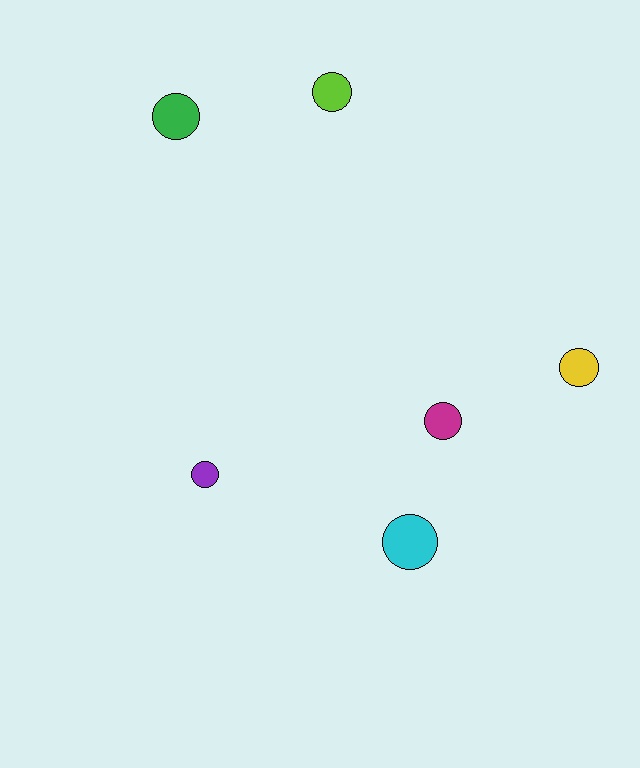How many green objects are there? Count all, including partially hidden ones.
There is 1 green object.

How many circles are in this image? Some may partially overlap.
There are 6 circles.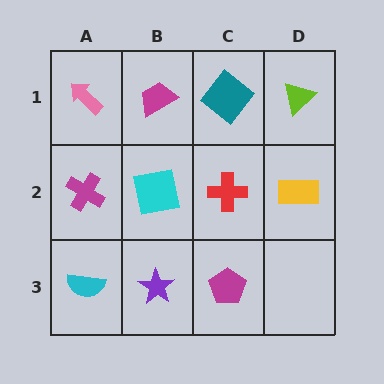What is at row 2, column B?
A cyan square.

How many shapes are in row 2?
4 shapes.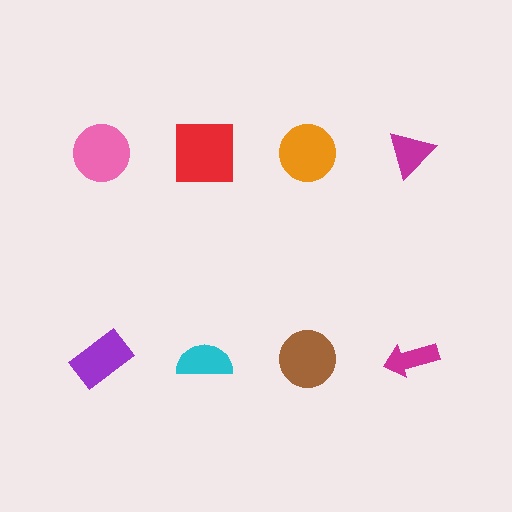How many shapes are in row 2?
4 shapes.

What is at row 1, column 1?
A pink circle.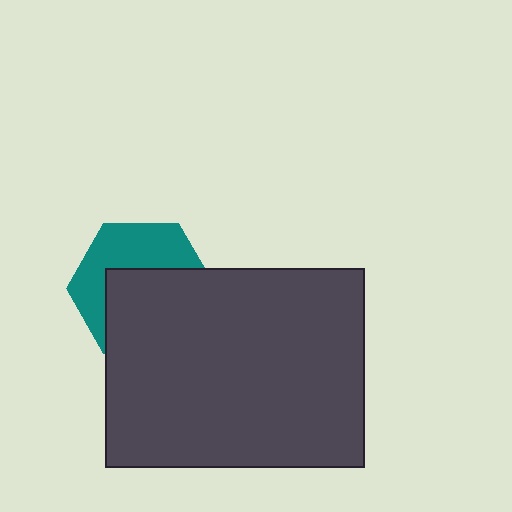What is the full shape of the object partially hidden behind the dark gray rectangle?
The partially hidden object is a teal hexagon.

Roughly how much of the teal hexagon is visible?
A small part of it is visible (roughly 44%).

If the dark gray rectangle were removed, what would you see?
You would see the complete teal hexagon.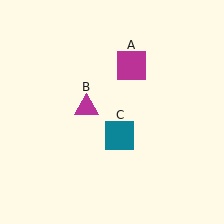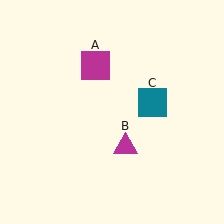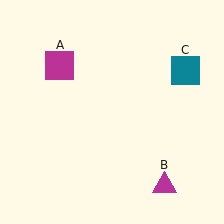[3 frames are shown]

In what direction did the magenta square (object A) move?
The magenta square (object A) moved left.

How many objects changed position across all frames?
3 objects changed position: magenta square (object A), magenta triangle (object B), teal square (object C).